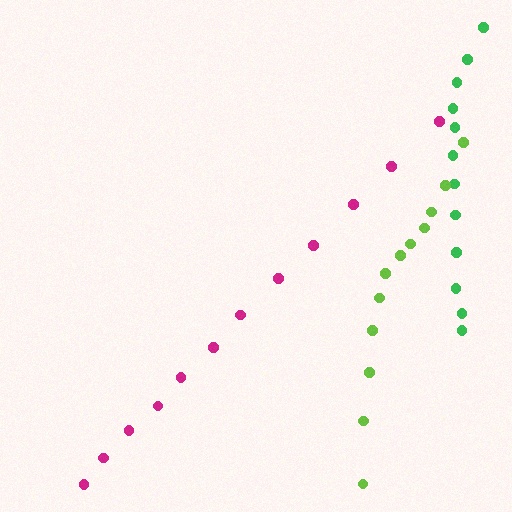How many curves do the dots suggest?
There are 3 distinct paths.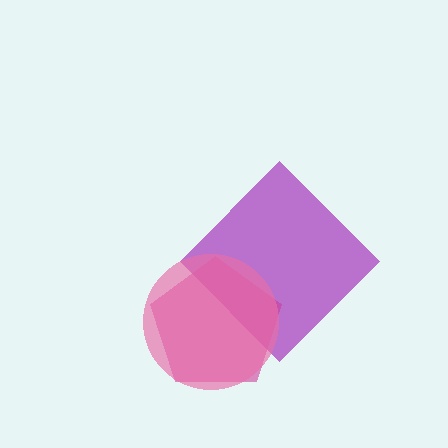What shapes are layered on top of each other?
The layered shapes are: a purple diamond, a magenta pentagon, a pink circle.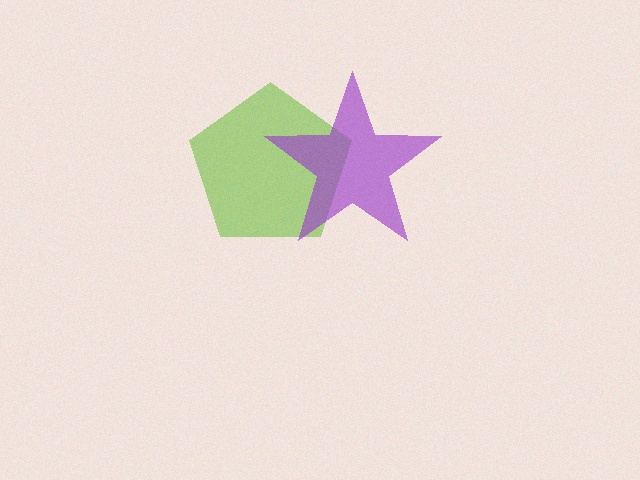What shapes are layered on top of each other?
The layered shapes are: a lime pentagon, a purple star.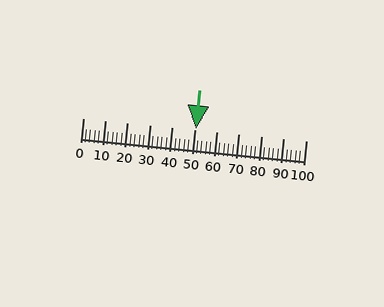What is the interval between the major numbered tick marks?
The major tick marks are spaced 10 units apart.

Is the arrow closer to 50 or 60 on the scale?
The arrow is closer to 50.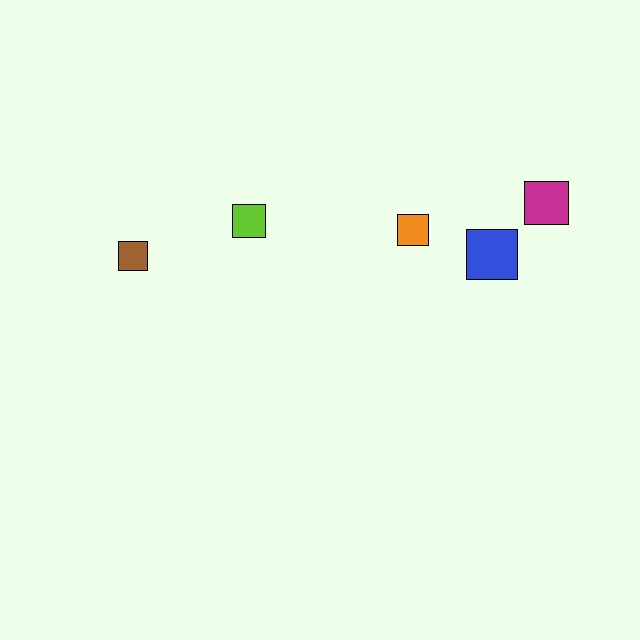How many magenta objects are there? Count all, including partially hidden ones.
There is 1 magenta object.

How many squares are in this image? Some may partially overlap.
There are 5 squares.